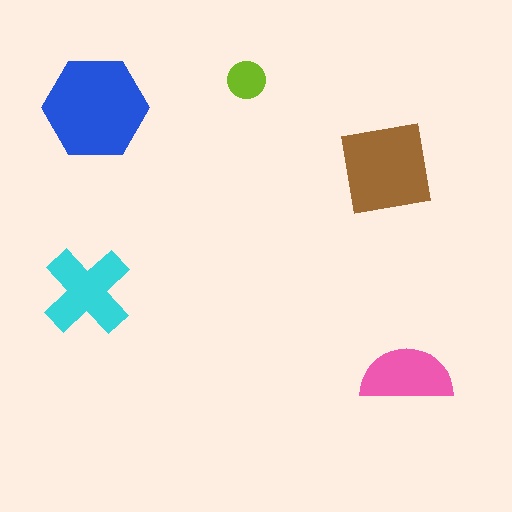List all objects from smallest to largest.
The lime circle, the pink semicircle, the cyan cross, the brown square, the blue hexagon.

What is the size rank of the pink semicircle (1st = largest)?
4th.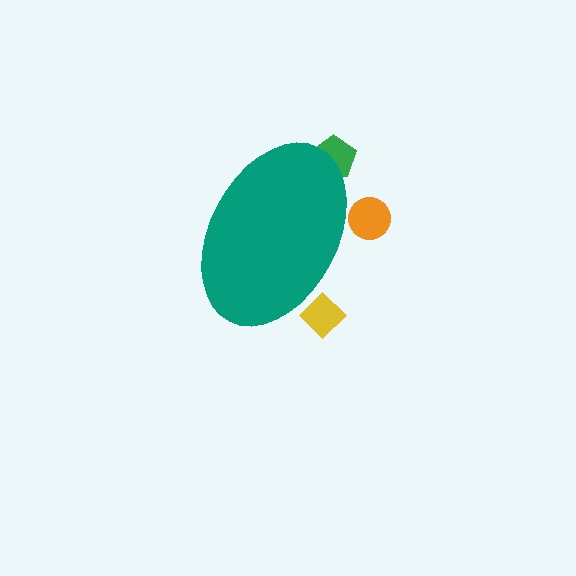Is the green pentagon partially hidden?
Yes, the green pentagon is partially hidden behind the teal ellipse.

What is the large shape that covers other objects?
A teal ellipse.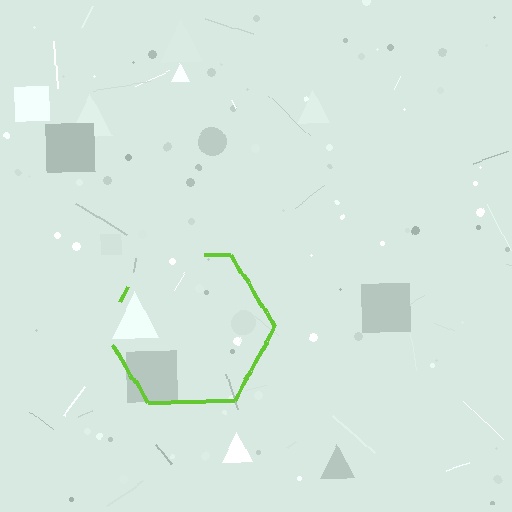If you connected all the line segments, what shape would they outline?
They would outline a hexagon.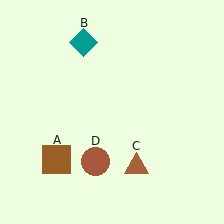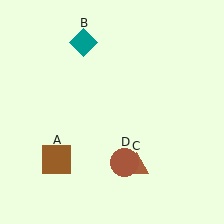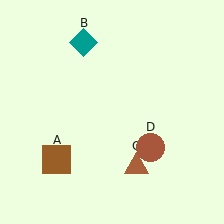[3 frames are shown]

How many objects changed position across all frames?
1 object changed position: brown circle (object D).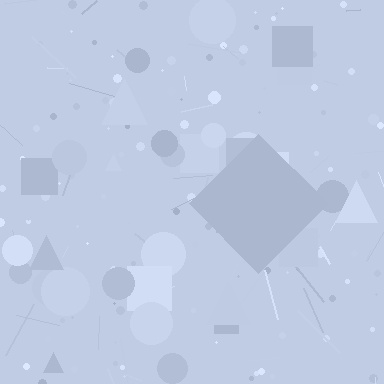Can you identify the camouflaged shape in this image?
The camouflaged shape is a diamond.